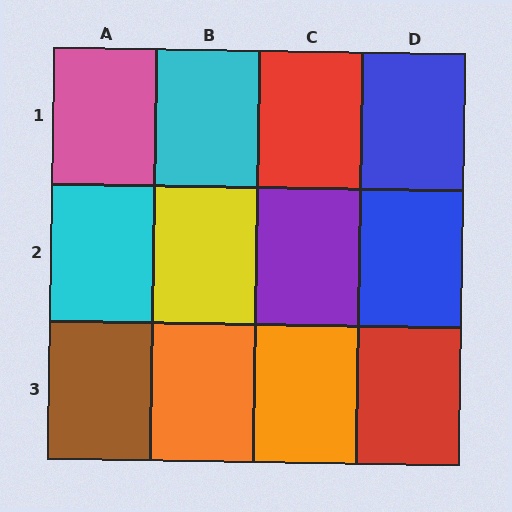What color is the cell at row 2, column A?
Cyan.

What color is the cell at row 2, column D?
Blue.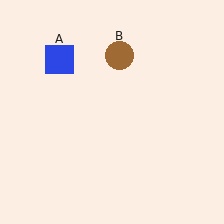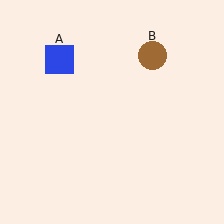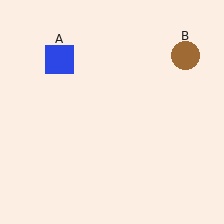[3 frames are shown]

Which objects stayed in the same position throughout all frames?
Blue square (object A) remained stationary.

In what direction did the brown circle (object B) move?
The brown circle (object B) moved right.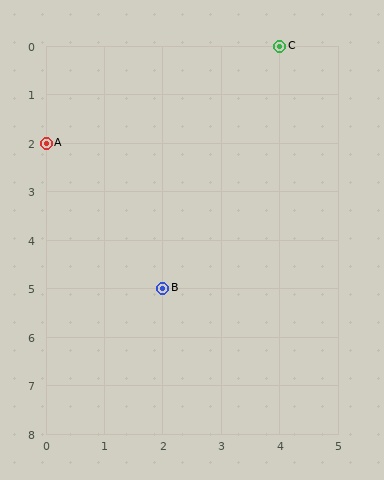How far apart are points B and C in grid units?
Points B and C are 2 columns and 5 rows apart (about 5.4 grid units diagonally).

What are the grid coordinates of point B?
Point B is at grid coordinates (2, 5).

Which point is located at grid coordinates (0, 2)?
Point A is at (0, 2).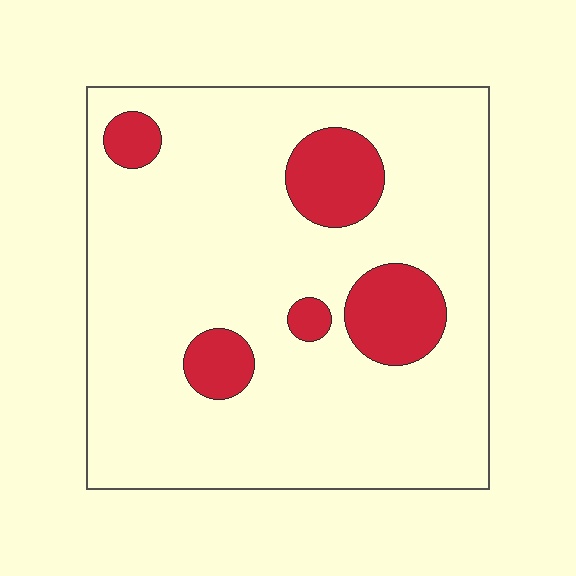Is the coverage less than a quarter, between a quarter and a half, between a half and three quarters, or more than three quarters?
Less than a quarter.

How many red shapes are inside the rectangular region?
5.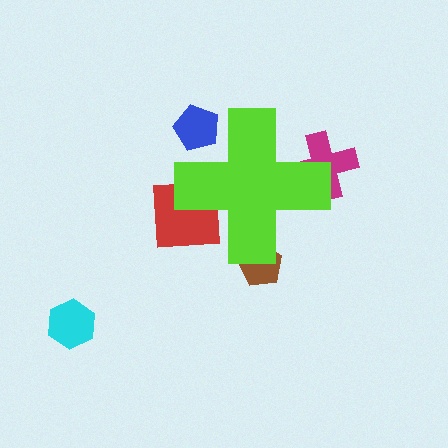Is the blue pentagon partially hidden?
Yes, the blue pentagon is partially hidden behind the lime cross.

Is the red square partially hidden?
Yes, the red square is partially hidden behind the lime cross.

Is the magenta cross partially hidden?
Yes, the magenta cross is partially hidden behind the lime cross.